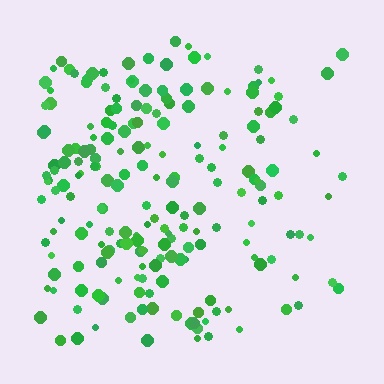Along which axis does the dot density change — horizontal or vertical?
Horizontal.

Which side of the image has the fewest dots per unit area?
The right.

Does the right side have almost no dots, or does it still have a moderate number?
Still a moderate number, just noticeably fewer than the left.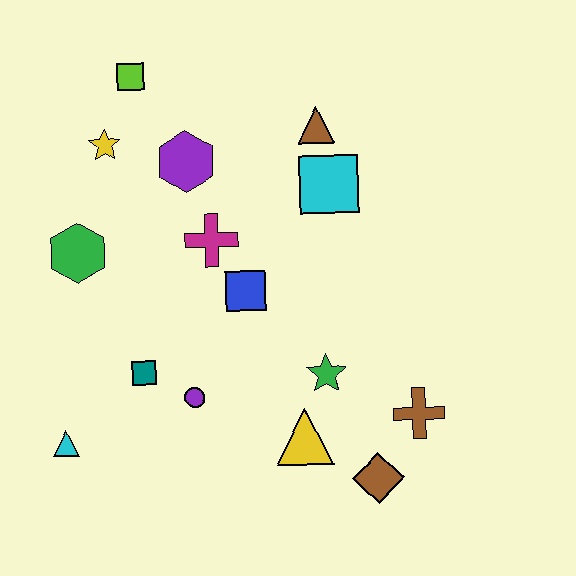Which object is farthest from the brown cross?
The lime square is farthest from the brown cross.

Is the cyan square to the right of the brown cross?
No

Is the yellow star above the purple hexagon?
Yes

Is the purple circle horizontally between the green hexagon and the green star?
Yes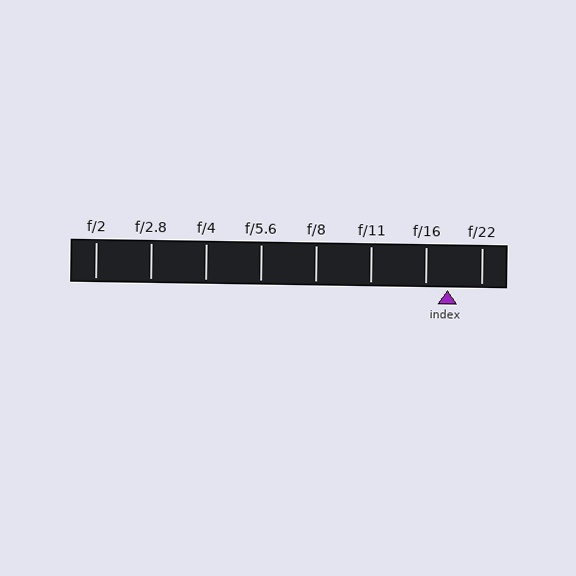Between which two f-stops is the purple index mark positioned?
The index mark is between f/16 and f/22.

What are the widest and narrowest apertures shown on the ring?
The widest aperture shown is f/2 and the narrowest is f/22.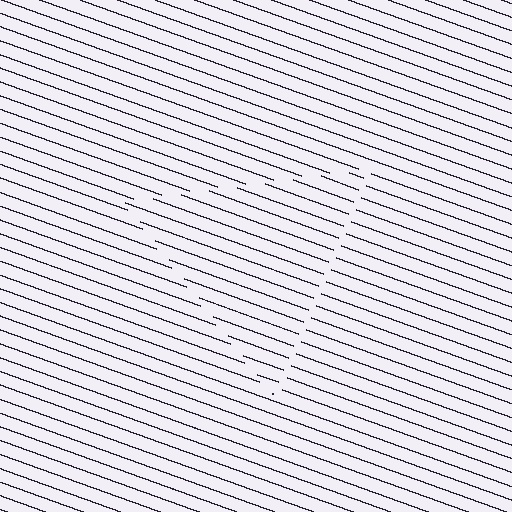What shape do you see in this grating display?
An illusory triangle. The interior of the shape contains the same grating, shifted by half a period — the contour is defined by the phase discontinuity where line-ends from the inner and outer gratings abut.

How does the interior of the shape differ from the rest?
The interior of the shape contains the same grating, shifted by half a period — the contour is defined by the phase discontinuity where line-ends from the inner and outer gratings abut.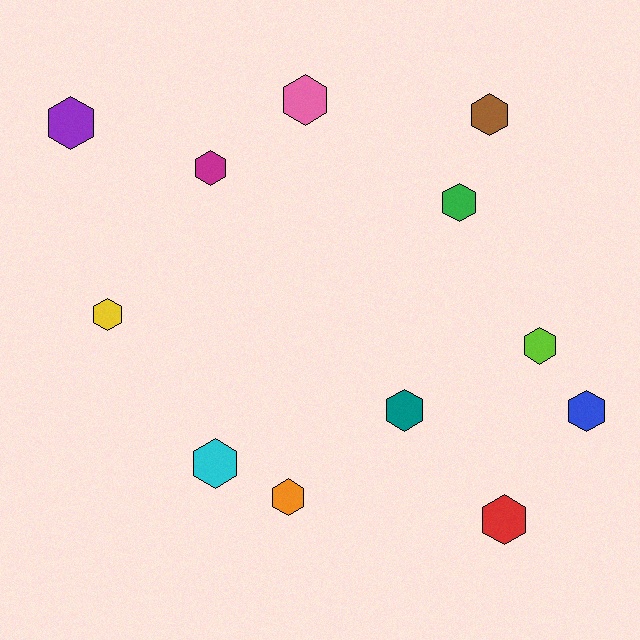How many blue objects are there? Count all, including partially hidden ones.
There is 1 blue object.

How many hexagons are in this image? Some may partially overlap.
There are 12 hexagons.